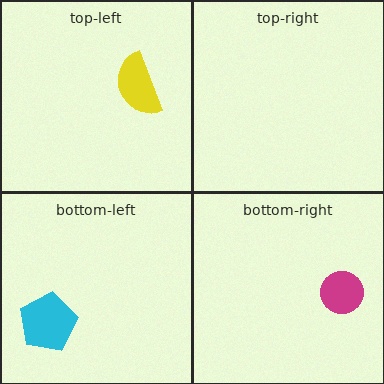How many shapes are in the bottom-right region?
1.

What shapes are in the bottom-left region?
The cyan pentagon.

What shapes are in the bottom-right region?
The magenta circle.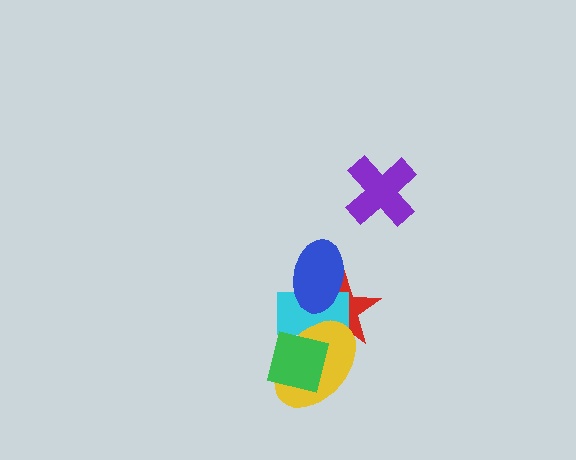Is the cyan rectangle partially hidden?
Yes, it is partially covered by another shape.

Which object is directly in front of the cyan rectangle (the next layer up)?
The yellow ellipse is directly in front of the cyan rectangle.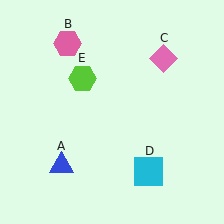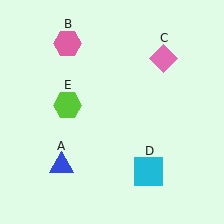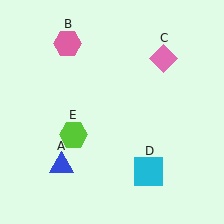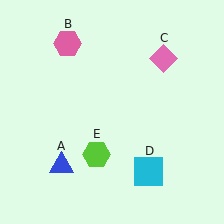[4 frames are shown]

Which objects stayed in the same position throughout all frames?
Blue triangle (object A) and pink hexagon (object B) and pink diamond (object C) and cyan square (object D) remained stationary.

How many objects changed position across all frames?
1 object changed position: lime hexagon (object E).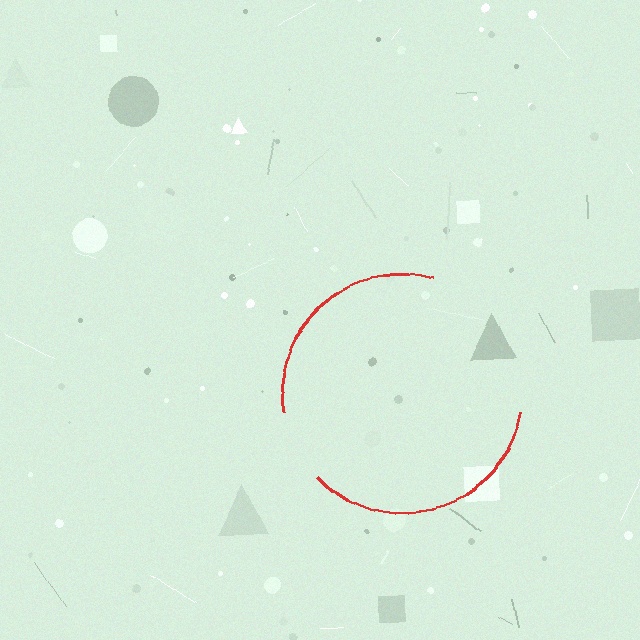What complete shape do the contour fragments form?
The contour fragments form a circle.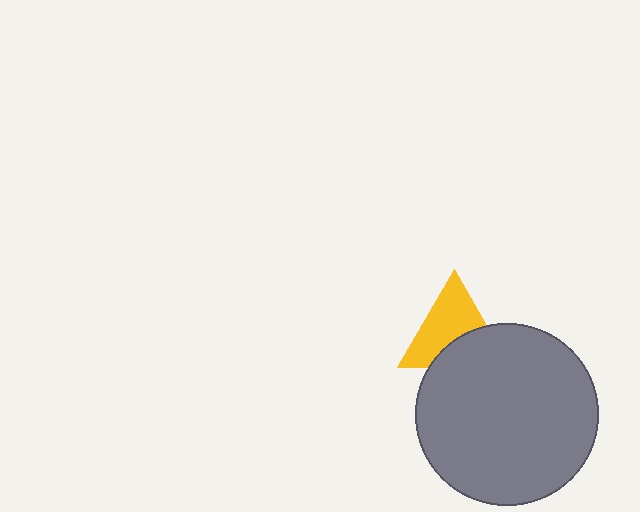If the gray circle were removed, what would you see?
You would see the complete yellow triangle.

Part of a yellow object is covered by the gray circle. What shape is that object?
It is a triangle.